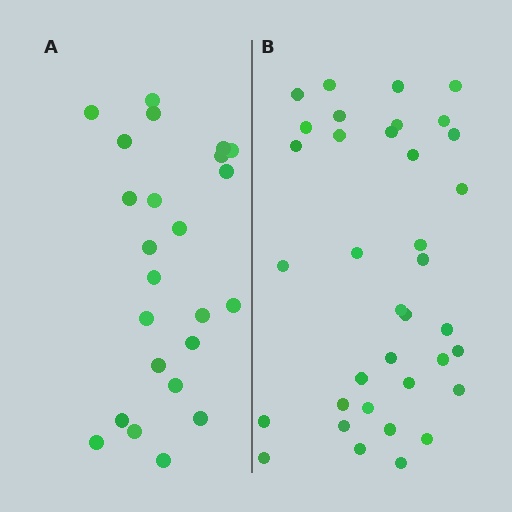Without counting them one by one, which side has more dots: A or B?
Region B (the right region) has more dots.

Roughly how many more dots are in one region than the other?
Region B has roughly 12 or so more dots than region A.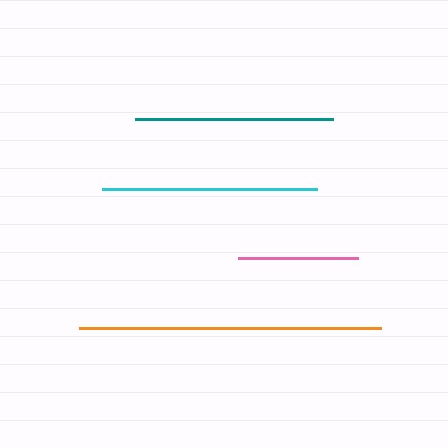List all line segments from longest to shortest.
From longest to shortest: orange, cyan, teal, pink.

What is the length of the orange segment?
The orange segment is approximately 301 pixels long.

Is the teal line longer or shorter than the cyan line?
The cyan line is longer than the teal line.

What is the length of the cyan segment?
The cyan segment is approximately 215 pixels long.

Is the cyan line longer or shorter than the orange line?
The orange line is longer than the cyan line.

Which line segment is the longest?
The orange line is the longest at approximately 301 pixels.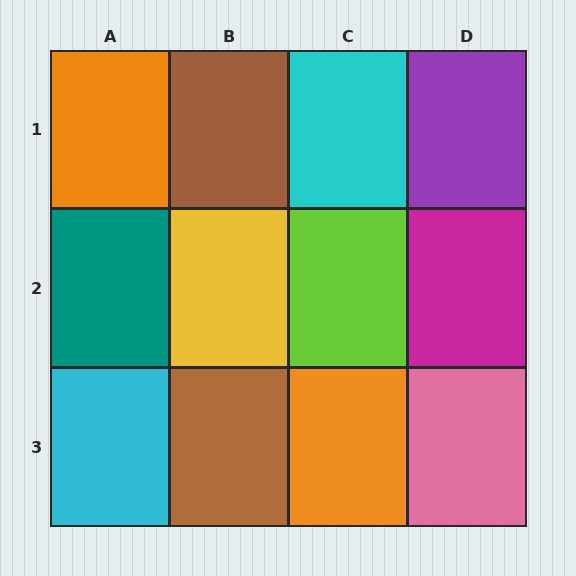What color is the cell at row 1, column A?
Orange.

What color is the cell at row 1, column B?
Brown.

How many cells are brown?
2 cells are brown.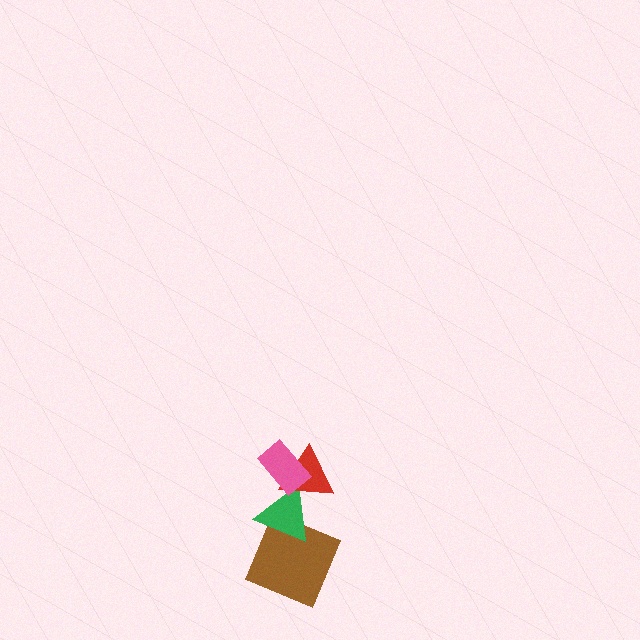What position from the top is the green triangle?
The green triangle is 3rd from the top.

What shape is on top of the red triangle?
The pink rectangle is on top of the red triangle.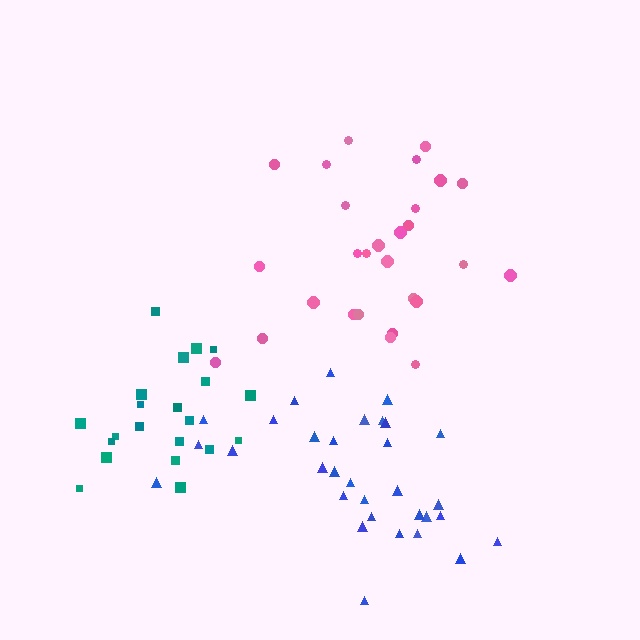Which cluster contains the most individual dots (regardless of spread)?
Blue (32).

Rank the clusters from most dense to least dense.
teal, blue, pink.